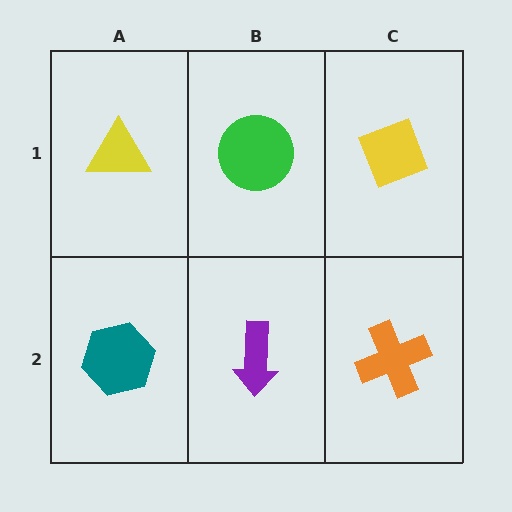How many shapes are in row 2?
3 shapes.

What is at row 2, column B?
A purple arrow.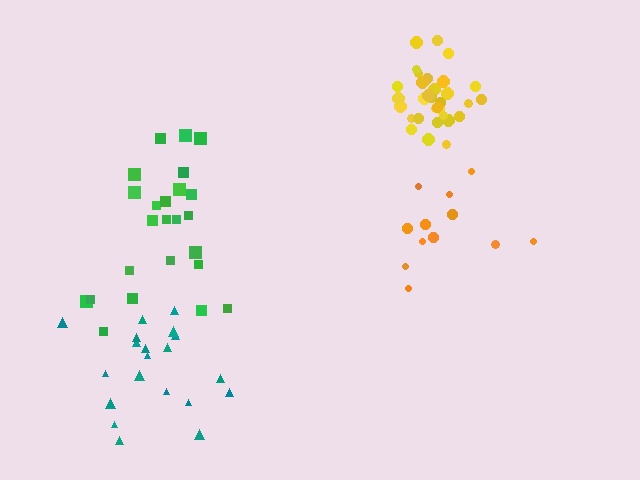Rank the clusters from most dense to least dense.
yellow, green, teal, orange.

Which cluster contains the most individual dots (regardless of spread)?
Yellow (32).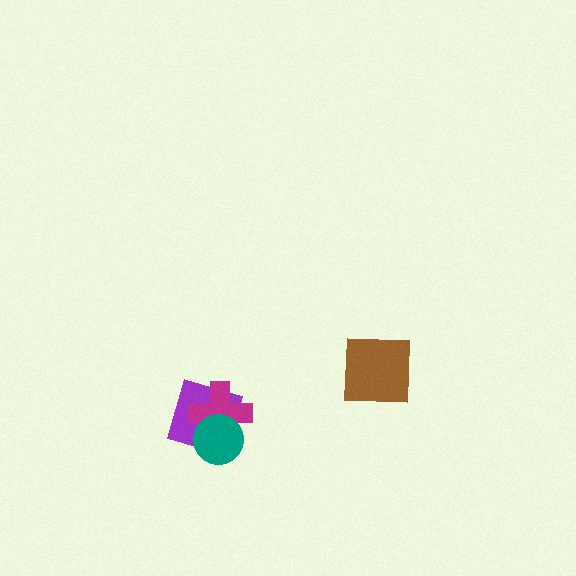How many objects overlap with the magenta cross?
2 objects overlap with the magenta cross.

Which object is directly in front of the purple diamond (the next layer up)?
The magenta cross is directly in front of the purple diamond.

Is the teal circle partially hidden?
No, no other shape covers it.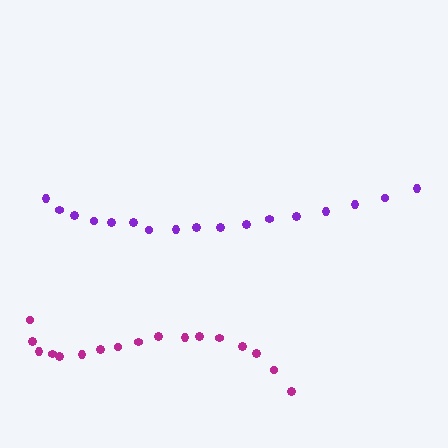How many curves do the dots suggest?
There are 2 distinct paths.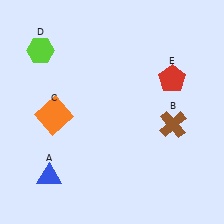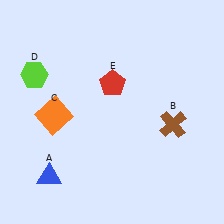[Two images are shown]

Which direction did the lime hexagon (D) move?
The lime hexagon (D) moved down.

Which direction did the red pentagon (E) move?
The red pentagon (E) moved left.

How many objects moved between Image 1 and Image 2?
2 objects moved between the two images.